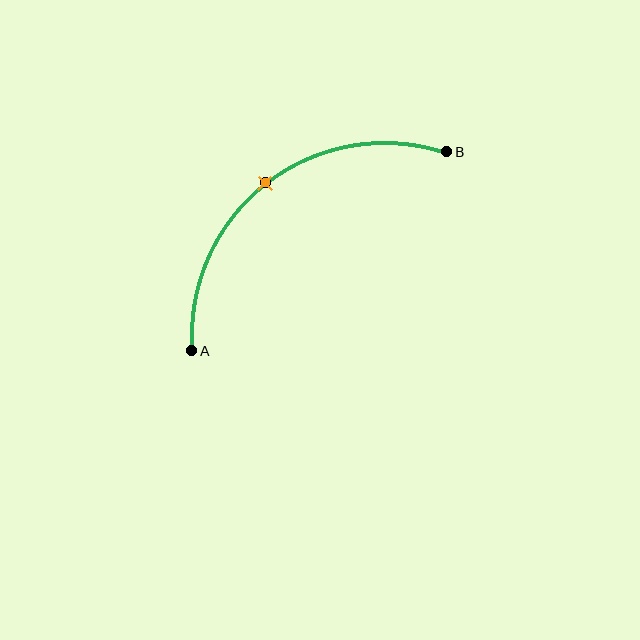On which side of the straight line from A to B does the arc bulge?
The arc bulges above and to the left of the straight line connecting A and B.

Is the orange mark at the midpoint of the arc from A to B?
Yes. The orange mark lies on the arc at equal arc-length from both A and B — it is the arc midpoint.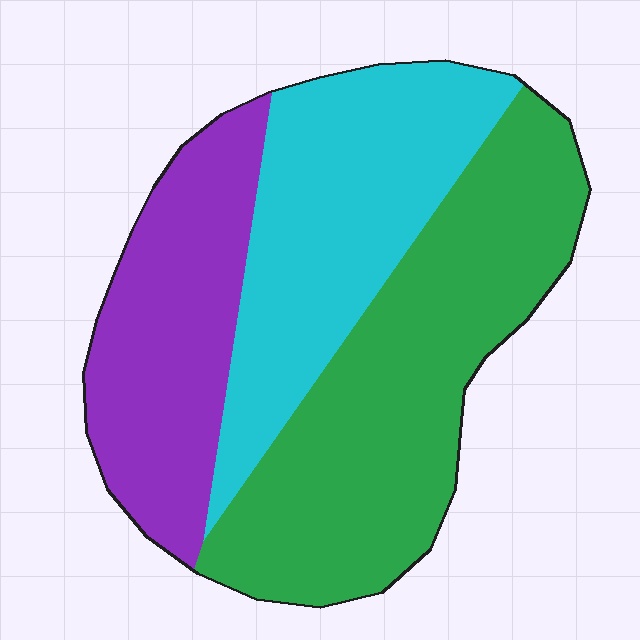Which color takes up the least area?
Purple, at roughly 25%.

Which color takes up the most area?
Green, at roughly 45%.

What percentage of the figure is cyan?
Cyan takes up about one third (1/3) of the figure.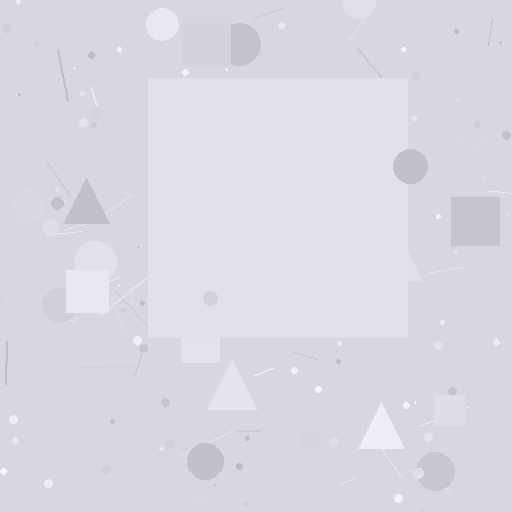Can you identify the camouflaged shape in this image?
The camouflaged shape is a square.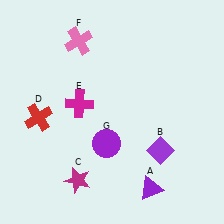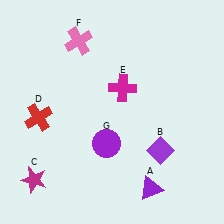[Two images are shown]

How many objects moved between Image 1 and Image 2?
2 objects moved between the two images.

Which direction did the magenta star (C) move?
The magenta star (C) moved left.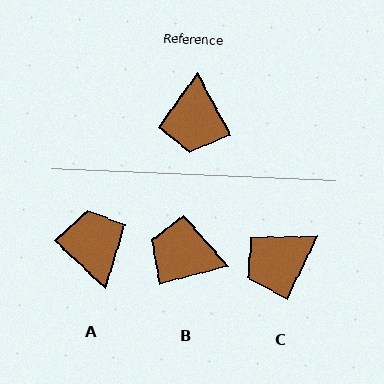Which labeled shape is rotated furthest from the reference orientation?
A, about 161 degrees away.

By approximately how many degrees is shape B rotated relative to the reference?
Approximately 103 degrees clockwise.